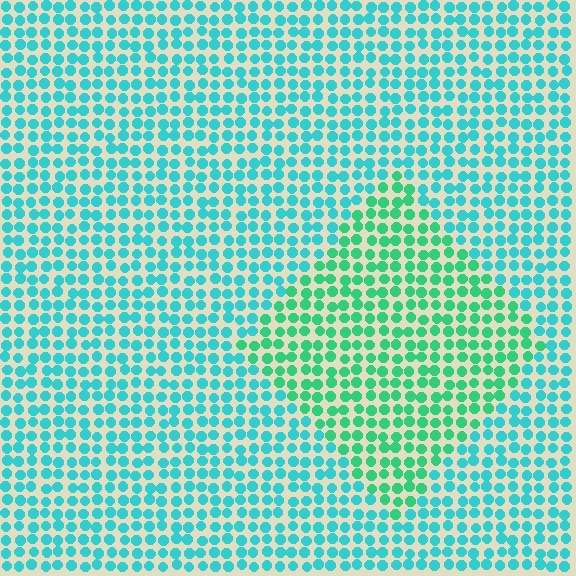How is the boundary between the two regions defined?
The boundary is defined purely by a slight shift in hue (about 32 degrees). Spacing, size, and orientation are identical on both sides.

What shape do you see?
I see a diamond.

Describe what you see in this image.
The image is filled with small cyan elements in a uniform arrangement. A diamond-shaped region is visible where the elements are tinted to a slightly different hue, forming a subtle color boundary.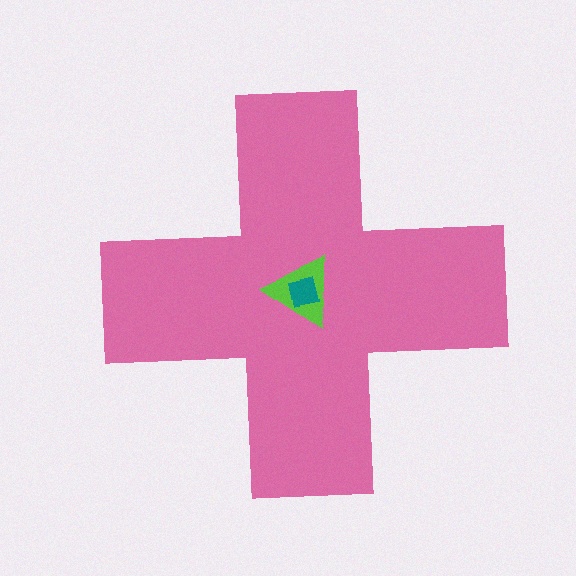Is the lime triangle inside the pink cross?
Yes.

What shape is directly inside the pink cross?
The lime triangle.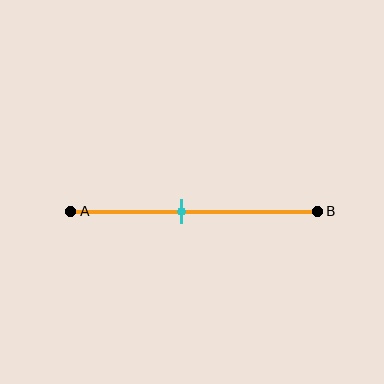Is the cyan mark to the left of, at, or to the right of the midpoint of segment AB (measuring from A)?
The cyan mark is to the left of the midpoint of segment AB.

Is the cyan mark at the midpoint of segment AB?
No, the mark is at about 45% from A, not at the 50% midpoint.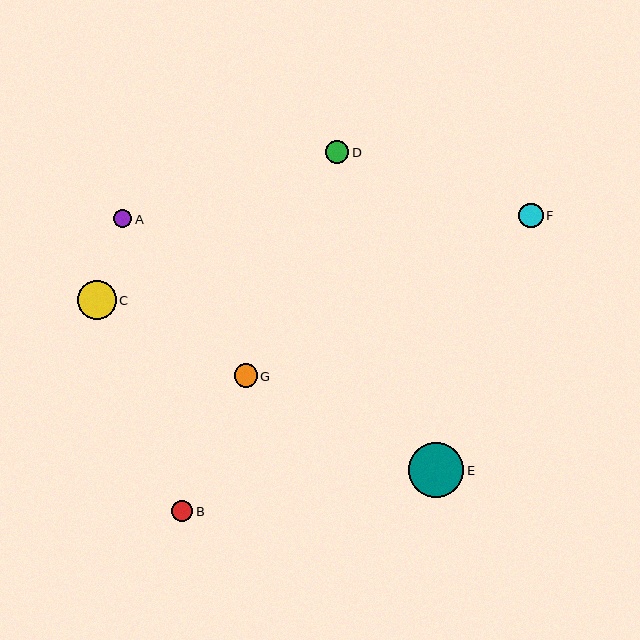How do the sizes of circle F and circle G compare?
Circle F and circle G are approximately the same size.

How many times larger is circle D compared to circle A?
Circle D is approximately 1.3 times the size of circle A.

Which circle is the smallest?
Circle A is the smallest with a size of approximately 18 pixels.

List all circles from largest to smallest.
From largest to smallest: E, C, F, G, D, B, A.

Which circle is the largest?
Circle E is the largest with a size of approximately 55 pixels.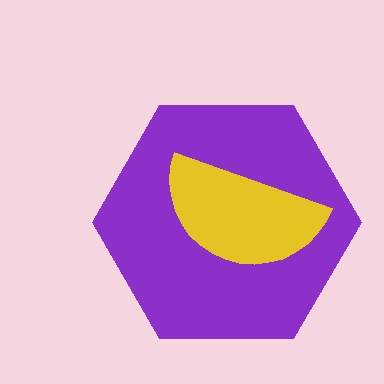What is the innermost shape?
The yellow semicircle.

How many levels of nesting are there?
2.